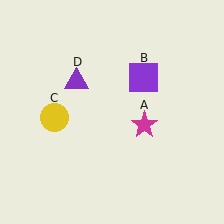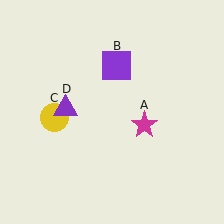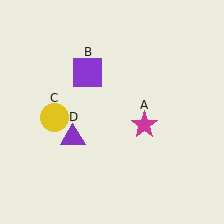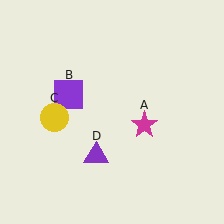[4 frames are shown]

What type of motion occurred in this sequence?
The purple square (object B), purple triangle (object D) rotated counterclockwise around the center of the scene.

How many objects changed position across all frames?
2 objects changed position: purple square (object B), purple triangle (object D).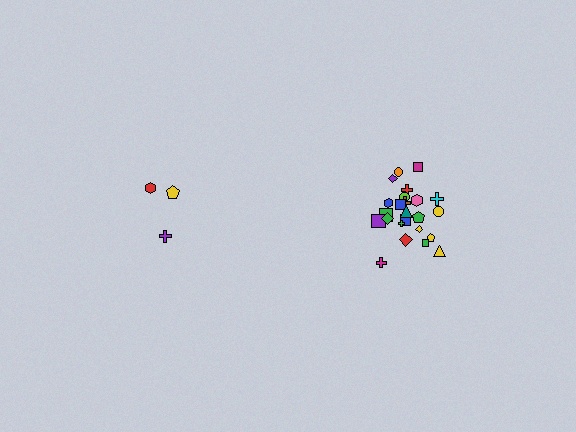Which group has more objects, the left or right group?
The right group.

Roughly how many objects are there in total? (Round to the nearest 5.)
Roughly 30 objects in total.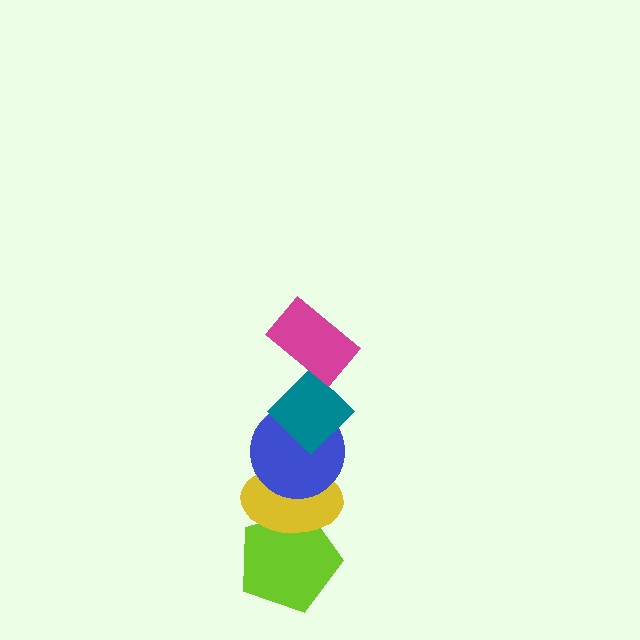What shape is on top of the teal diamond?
The magenta rectangle is on top of the teal diamond.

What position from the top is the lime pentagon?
The lime pentagon is 5th from the top.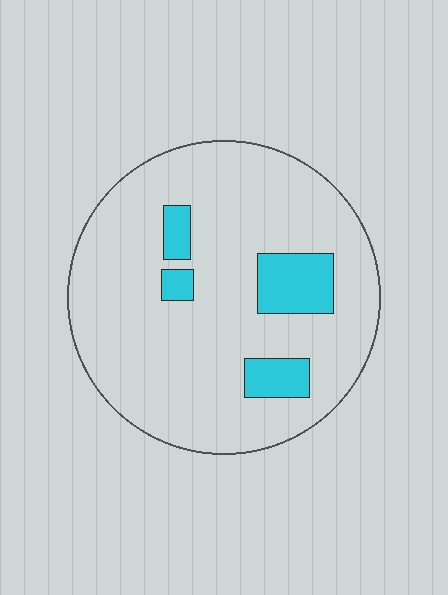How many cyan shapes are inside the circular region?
4.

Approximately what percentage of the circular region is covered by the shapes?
Approximately 15%.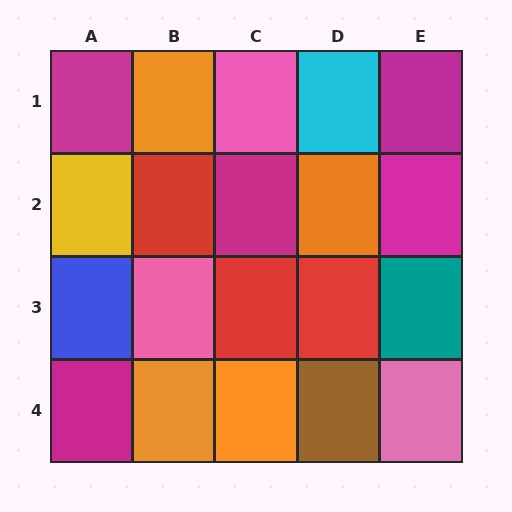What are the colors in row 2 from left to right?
Yellow, red, magenta, orange, magenta.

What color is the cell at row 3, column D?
Red.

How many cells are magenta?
5 cells are magenta.